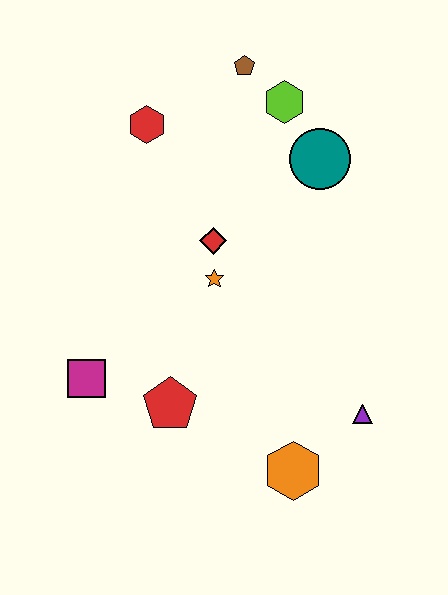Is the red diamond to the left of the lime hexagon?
Yes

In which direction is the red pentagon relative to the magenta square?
The red pentagon is to the right of the magenta square.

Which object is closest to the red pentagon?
The magenta square is closest to the red pentagon.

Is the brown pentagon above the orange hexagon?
Yes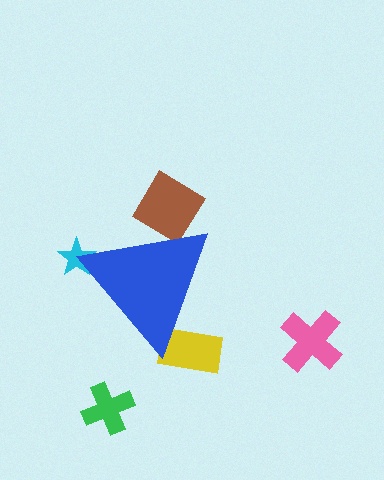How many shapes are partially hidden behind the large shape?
3 shapes are partially hidden.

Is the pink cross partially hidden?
No, the pink cross is fully visible.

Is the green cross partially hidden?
No, the green cross is fully visible.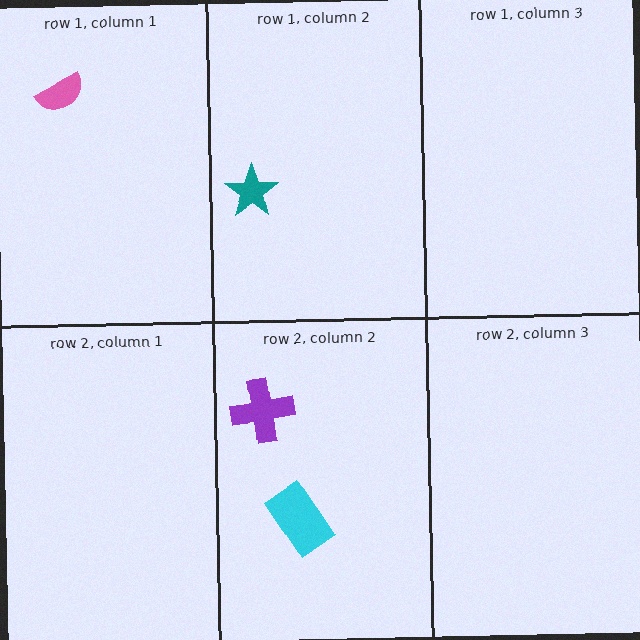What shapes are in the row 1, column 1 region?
The pink semicircle.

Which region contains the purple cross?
The row 2, column 2 region.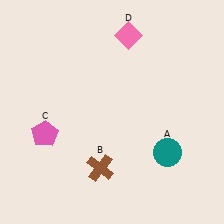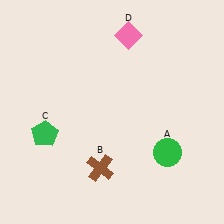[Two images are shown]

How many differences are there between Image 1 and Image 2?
There are 2 differences between the two images.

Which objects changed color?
A changed from teal to green. C changed from pink to green.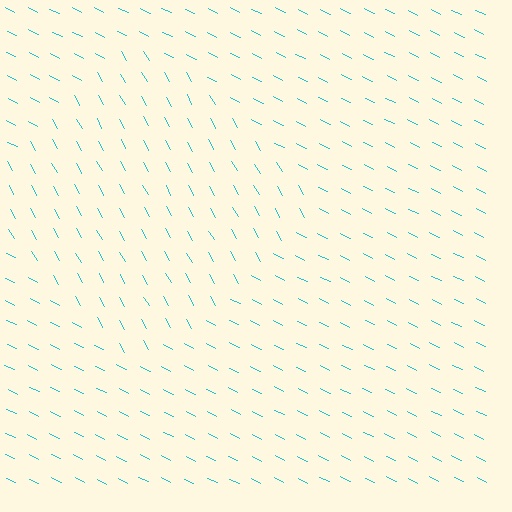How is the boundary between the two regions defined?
The boundary is defined purely by a change in line orientation (approximately 34 degrees difference). All lines are the same color and thickness.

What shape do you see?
I see a diamond.